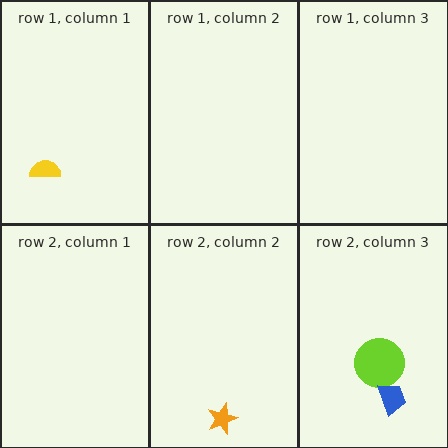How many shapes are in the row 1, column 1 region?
1.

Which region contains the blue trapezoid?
The row 2, column 3 region.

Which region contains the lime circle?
The row 2, column 3 region.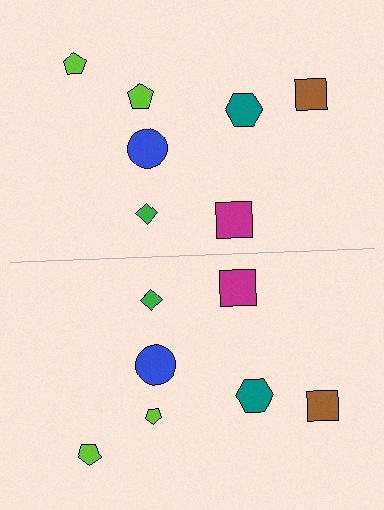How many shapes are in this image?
There are 14 shapes in this image.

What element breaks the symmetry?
The lime pentagon on the bottom side has a different size than its mirror counterpart.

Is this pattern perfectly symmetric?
No, the pattern is not perfectly symmetric. The lime pentagon on the bottom side has a different size than its mirror counterpart.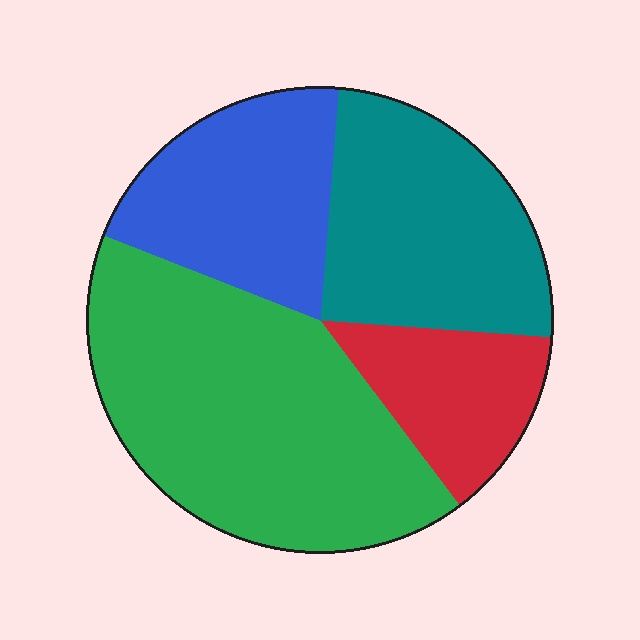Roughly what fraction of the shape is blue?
Blue takes up about one fifth (1/5) of the shape.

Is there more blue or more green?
Green.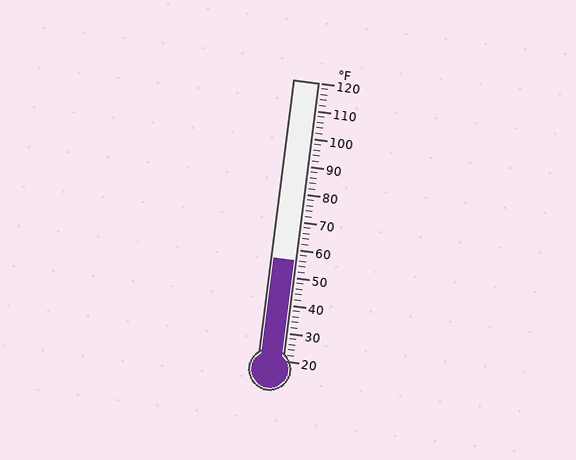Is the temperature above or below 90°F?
The temperature is below 90°F.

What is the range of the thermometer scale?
The thermometer scale ranges from 20°F to 120°F.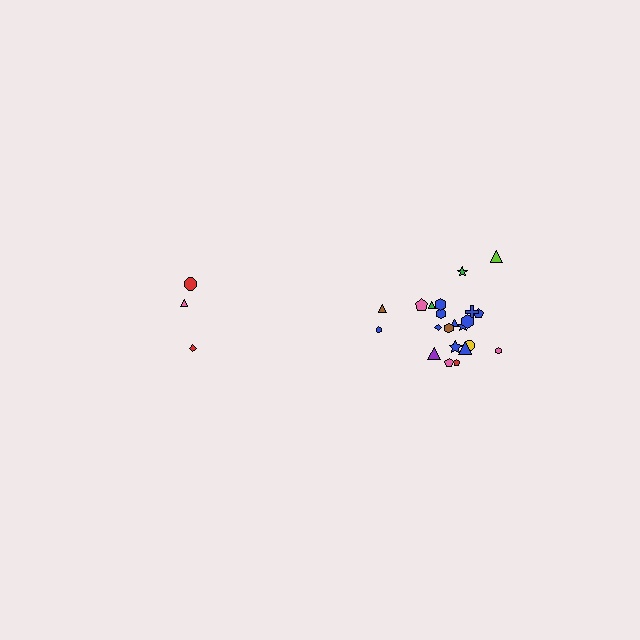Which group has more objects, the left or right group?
The right group.